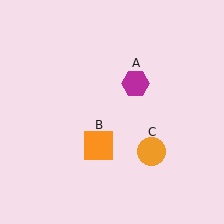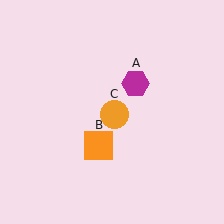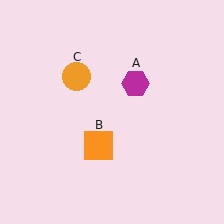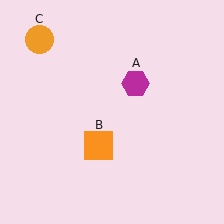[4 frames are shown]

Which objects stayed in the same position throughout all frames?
Magenta hexagon (object A) and orange square (object B) remained stationary.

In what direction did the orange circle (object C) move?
The orange circle (object C) moved up and to the left.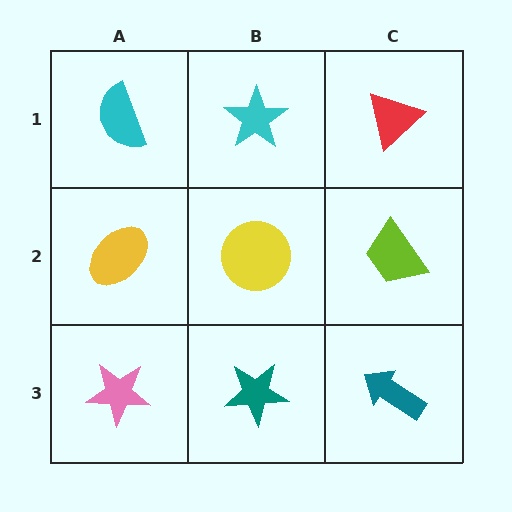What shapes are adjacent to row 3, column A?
A yellow ellipse (row 2, column A), a teal star (row 3, column B).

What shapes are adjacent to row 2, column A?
A cyan semicircle (row 1, column A), a pink star (row 3, column A), a yellow circle (row 2, column B).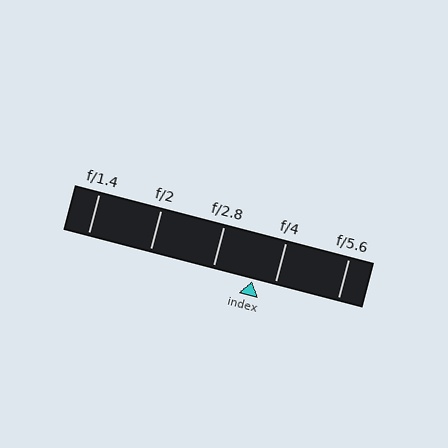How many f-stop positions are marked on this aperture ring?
There are 5 f-stop positions marked.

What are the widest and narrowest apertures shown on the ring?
The widest aperture shown is f/1.4 and the narrowest is f/5.6.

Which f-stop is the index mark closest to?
The index mark is closest to f/4.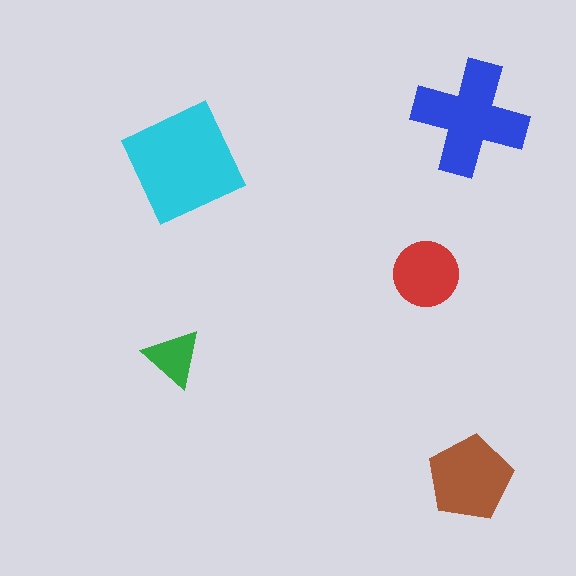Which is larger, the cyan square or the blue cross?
The cyan square.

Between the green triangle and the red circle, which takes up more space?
The red circle.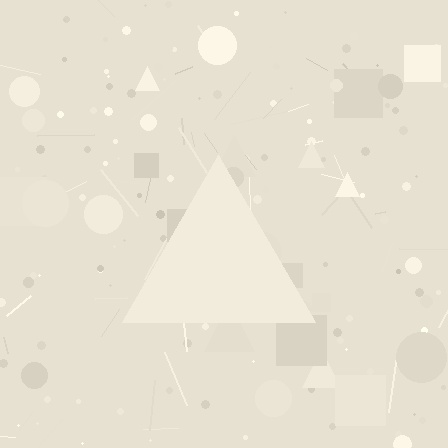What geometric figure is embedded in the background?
A triangle is embedded in the background.